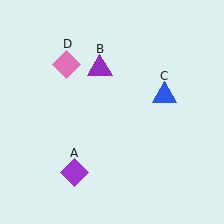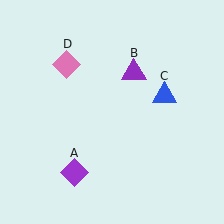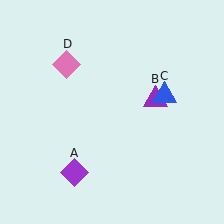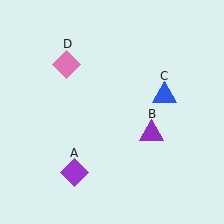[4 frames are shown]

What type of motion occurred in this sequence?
The purple triangle (object B) rotated clockwise around the center of the scene.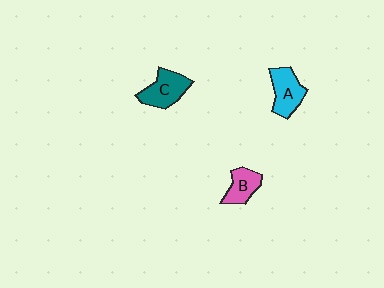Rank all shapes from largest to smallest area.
From largest to smallest: C (teal), A (cyan), B (pink).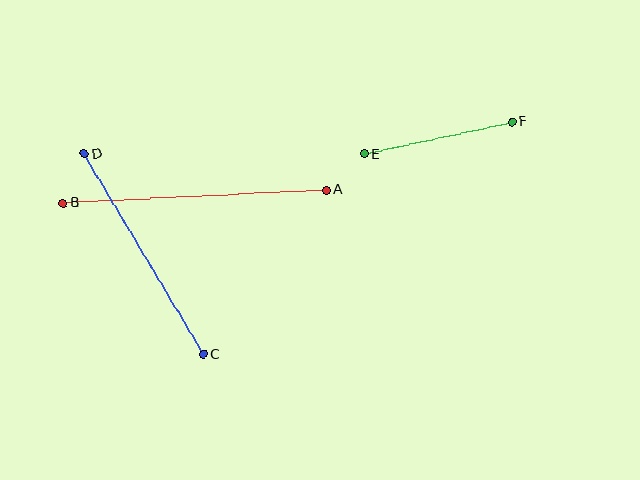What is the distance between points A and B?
The distance is approximately 263 pixels.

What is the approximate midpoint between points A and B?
The midpoint is at approximately (195, 196) pixels.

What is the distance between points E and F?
The distance is approximately 151 pixels.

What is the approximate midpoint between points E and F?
The midpoint is at approximately (438, 138) pixels.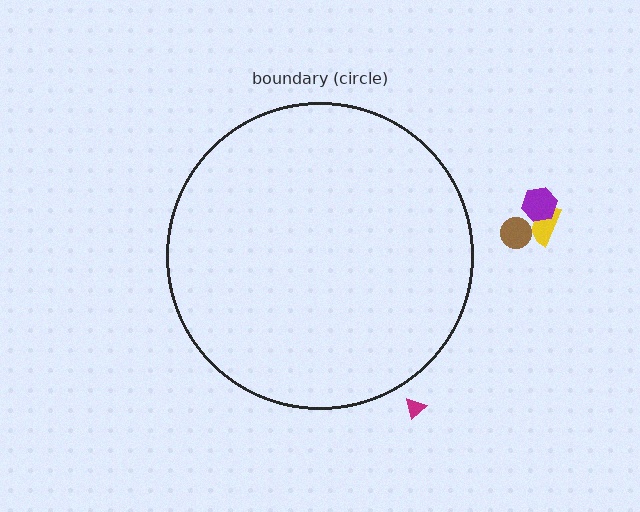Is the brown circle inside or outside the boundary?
Outside.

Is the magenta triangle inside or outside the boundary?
Outside.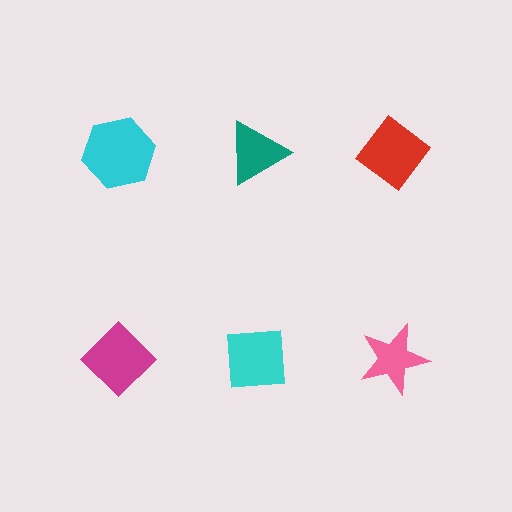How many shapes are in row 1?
3 shapes.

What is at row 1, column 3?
A red diamond.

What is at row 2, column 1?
A magenta diamond.